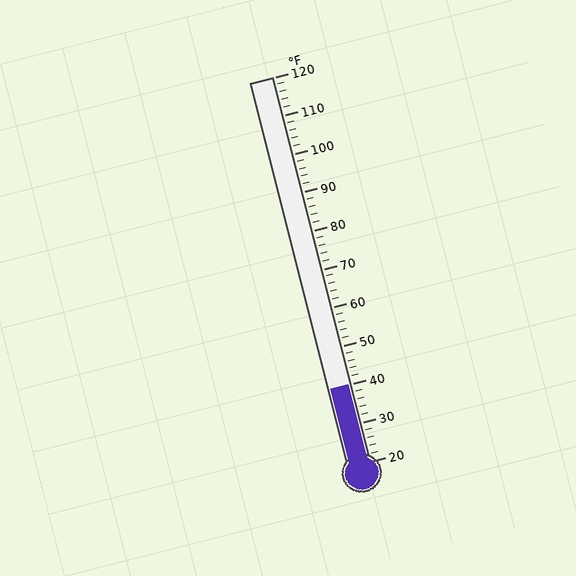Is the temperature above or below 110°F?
The temperature is below 110°F.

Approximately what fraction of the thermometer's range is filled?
The thermometer is filled to approximately 20% of its range.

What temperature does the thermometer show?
The thermometer shows approximately 40°F.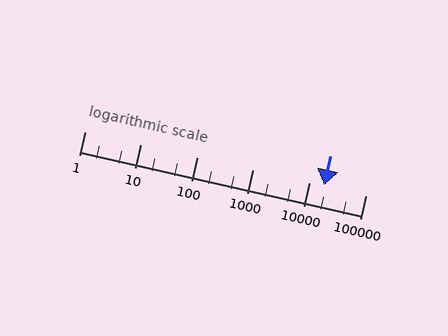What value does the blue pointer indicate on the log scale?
The pointer indicates approximately 18000.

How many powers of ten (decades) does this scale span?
The scale spans 5 decades, from 1 to 100000.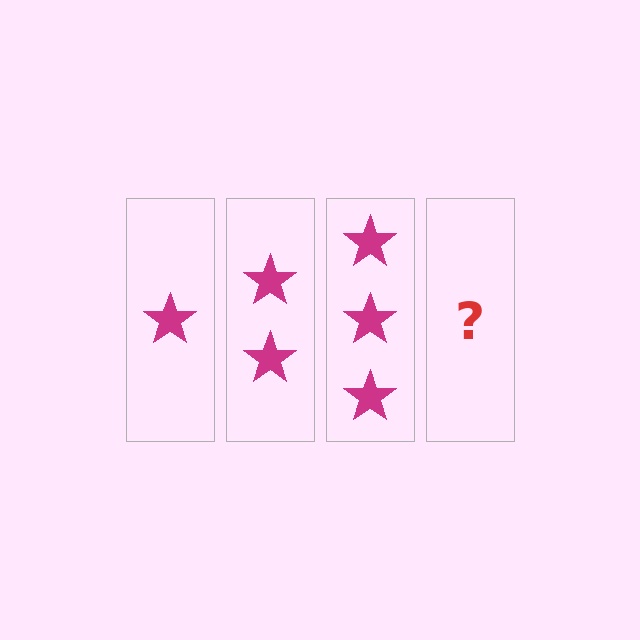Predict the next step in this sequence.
The next step is 4 stars.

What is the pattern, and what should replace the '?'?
The pattern is that each step adds one more star. The '?' should be 4 stars.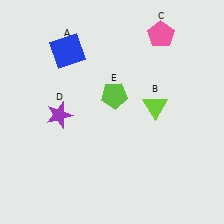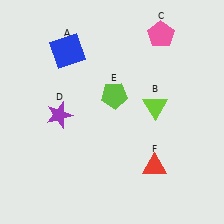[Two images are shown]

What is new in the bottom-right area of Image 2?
A red triangle (F) was added in the bottom-right area of Image 2.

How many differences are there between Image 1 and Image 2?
There is 1 difference between the two images.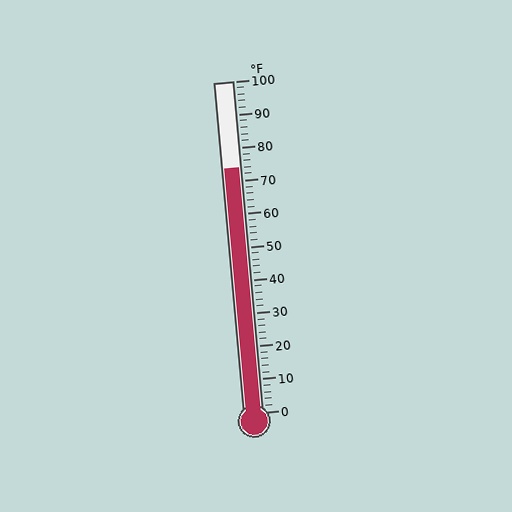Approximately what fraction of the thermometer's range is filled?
The thermometer is filled to approximately 75% of its range.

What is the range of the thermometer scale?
The thermometer scale ranges from 0°F to 100°F.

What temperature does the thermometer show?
The thermometer shows approximately 74°F.